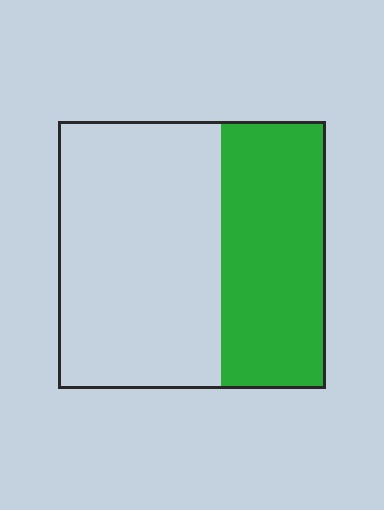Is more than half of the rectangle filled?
No.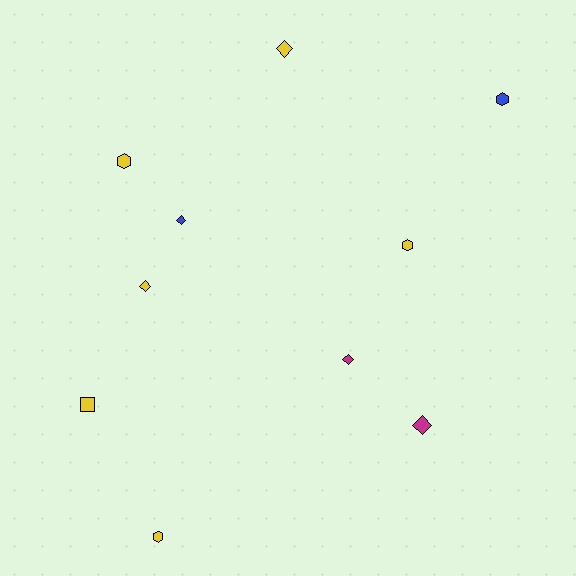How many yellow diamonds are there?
There are 2 yellow diamonds.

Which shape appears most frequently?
Diamond, with 5 objects.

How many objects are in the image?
There are 10 objects.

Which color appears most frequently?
Yellow, with 6 objects.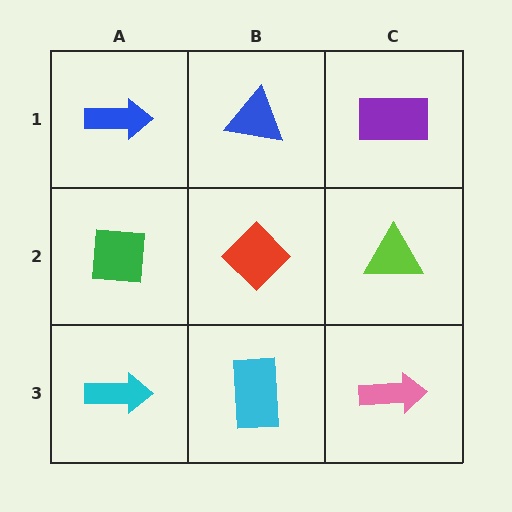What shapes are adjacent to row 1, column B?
A red diamond (row 2, column B), a blue arrow (row 1, column A), a purple rectangle (row 1, column C).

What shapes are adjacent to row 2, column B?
A blue triangle (row 1, column B), a cyan rectangle (row 3, column B), a green square (row 2, column A), a lime triangle (row 2, column C).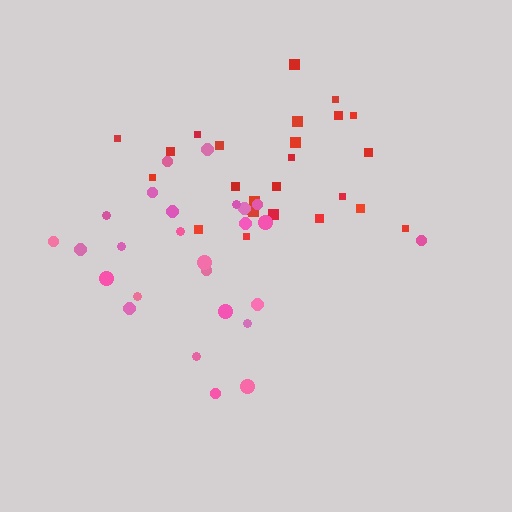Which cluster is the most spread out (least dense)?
Pink.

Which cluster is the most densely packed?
Red.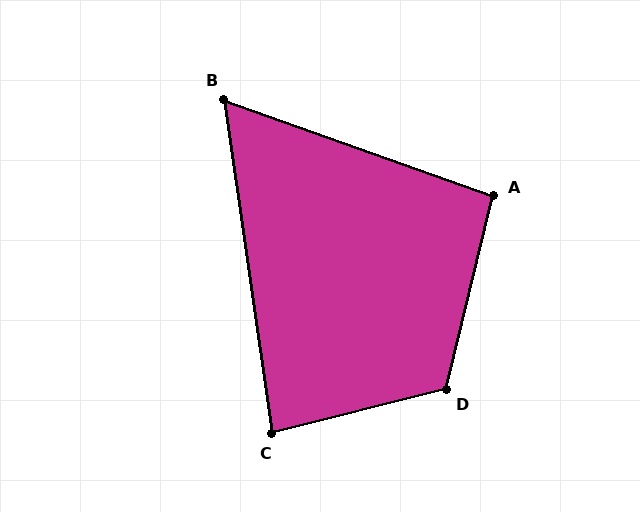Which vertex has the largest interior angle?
D, at approximately 118 degrees.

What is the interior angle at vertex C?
Approximately 84 degrees (acute).